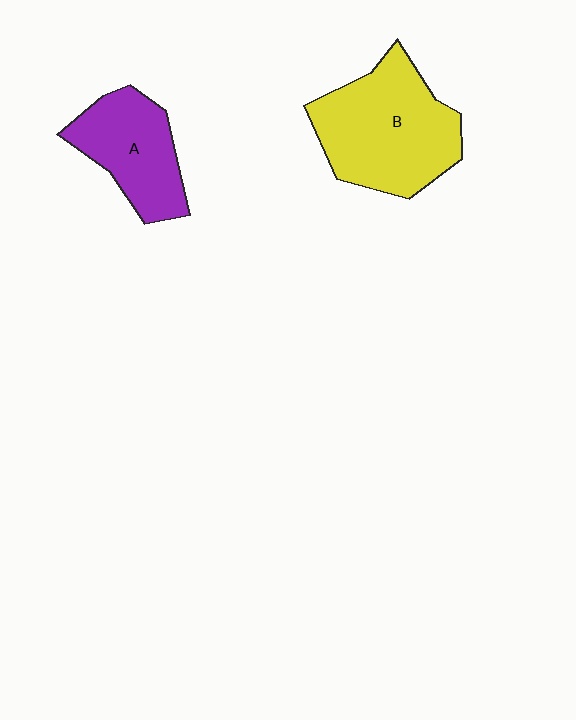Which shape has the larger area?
Shape B (yellow).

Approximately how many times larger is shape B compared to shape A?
Approximately 1.5 times.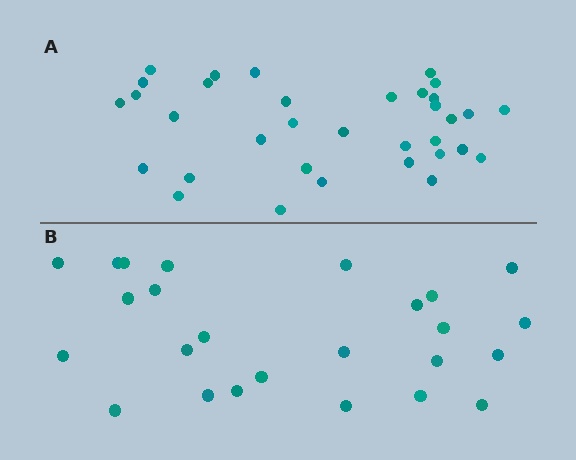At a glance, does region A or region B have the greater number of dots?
Region A (the top region) has more dots.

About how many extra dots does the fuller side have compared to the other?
Region A has roughly 8 or so more dots than region B.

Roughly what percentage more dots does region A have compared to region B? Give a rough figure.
About 35% more.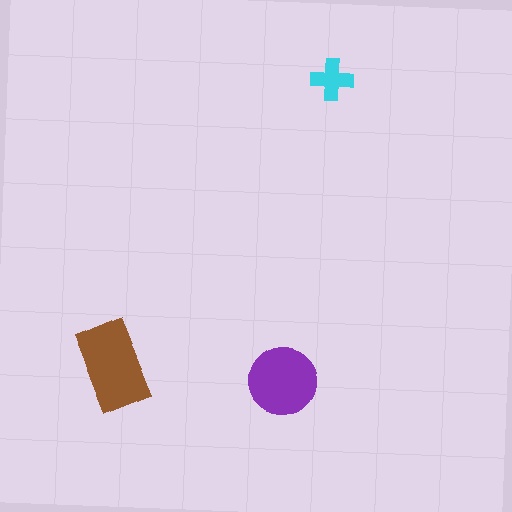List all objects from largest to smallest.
The brown rectangle, the purple circle, the cyan cross.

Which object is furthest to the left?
The brown rectangle is leftmost.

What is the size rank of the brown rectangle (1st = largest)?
1st.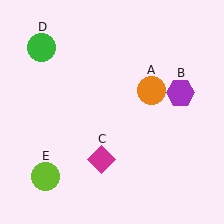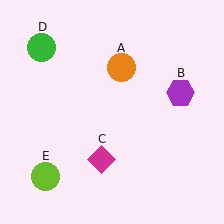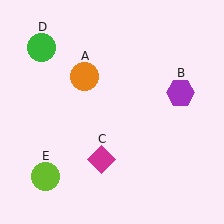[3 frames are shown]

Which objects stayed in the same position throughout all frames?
Purple hexagon (object B) and magenta diamond (object C) and green circle (object D) and lime circle (object E) remained stationary.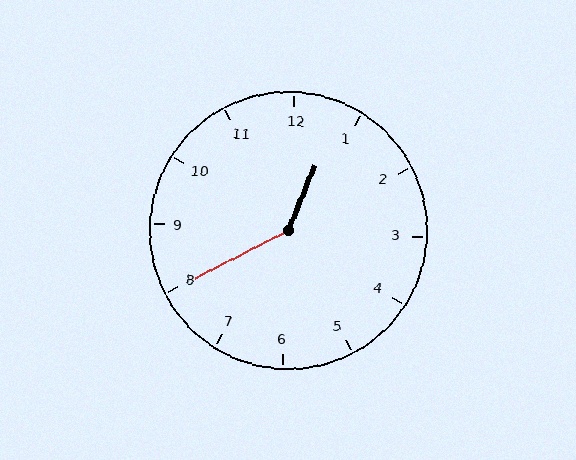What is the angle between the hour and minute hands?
Approximately 140 degrees.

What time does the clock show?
12:40.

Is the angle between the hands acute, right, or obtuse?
It is obtuse.